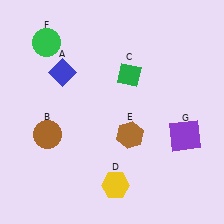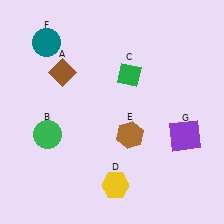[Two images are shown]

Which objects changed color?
A changed from blue to brown. B changed from brown to green. F changed from green to teal.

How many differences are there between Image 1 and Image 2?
There are 3 differences between the two images.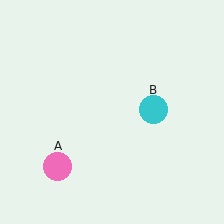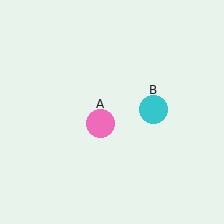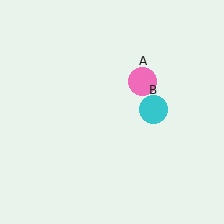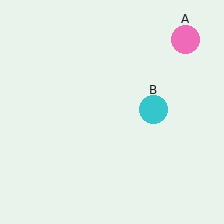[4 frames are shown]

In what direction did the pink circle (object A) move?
The pink circle (object A) moved up and to the right.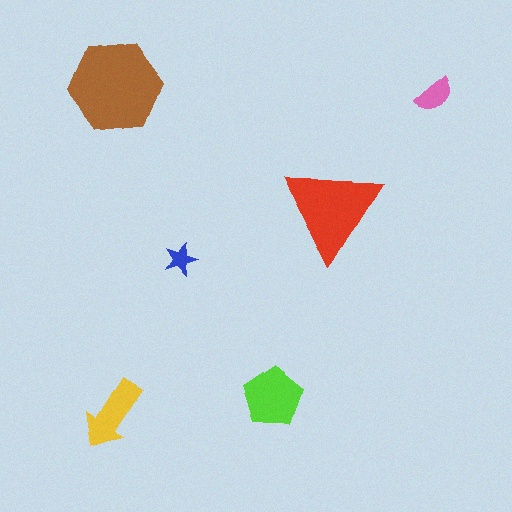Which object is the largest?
The brown hexagon.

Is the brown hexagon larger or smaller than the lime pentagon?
Larger.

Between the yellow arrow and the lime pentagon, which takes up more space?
The lime pentagon.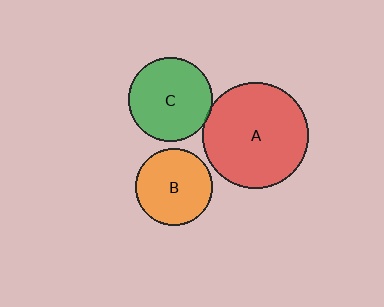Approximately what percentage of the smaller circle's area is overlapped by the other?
Approximately 5%.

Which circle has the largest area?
Circle A (red).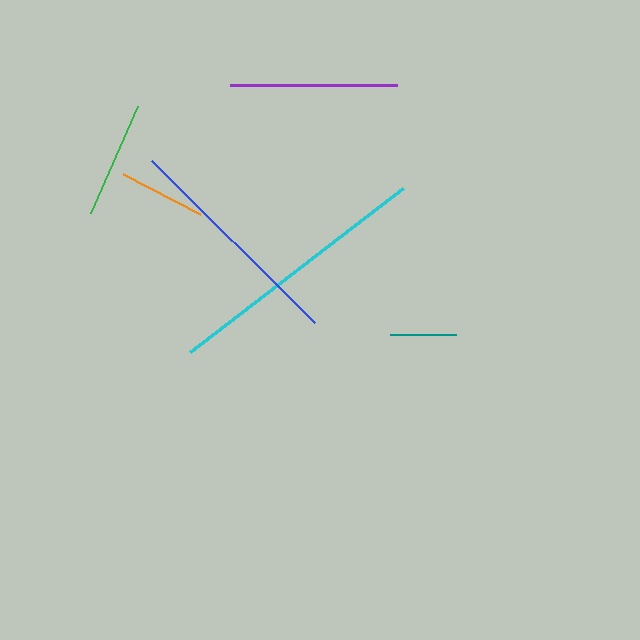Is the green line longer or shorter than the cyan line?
The cyan line is longer than the green line.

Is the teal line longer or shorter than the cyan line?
The cyan line is longer than the teal line.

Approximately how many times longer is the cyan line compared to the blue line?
The cyan line is approximately 1.2 times the length of the blue line.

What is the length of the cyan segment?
The cyan segment is approximately 269 pixels long.